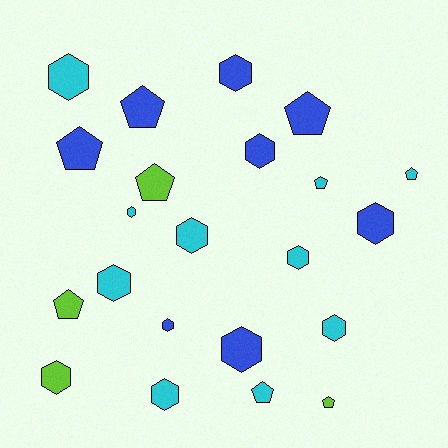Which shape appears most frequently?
Hexagon, with 13 objects.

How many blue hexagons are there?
There are 5 blue hexagons.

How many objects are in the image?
There are 22 objects.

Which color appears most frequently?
Cyan, with 10 objects.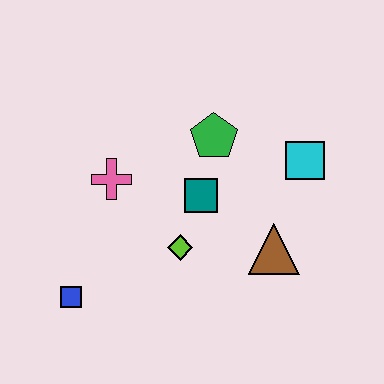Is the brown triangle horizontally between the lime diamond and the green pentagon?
No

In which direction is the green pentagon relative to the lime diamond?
The green pentagon is above the lime diamond.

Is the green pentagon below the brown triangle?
No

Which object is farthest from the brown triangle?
The blue square is farthest from the brown triangle.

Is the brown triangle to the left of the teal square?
No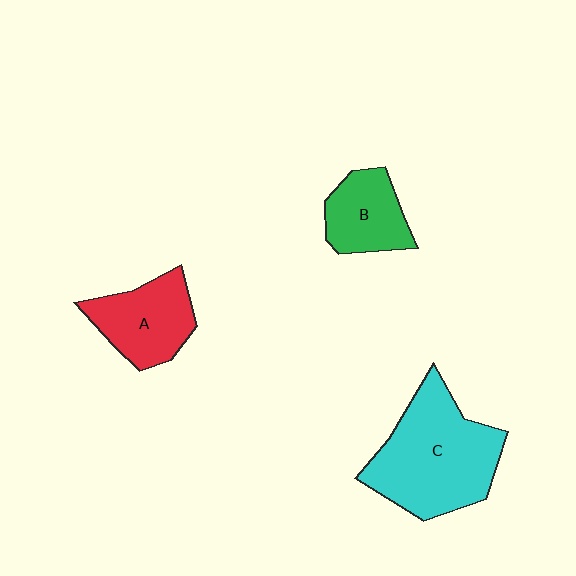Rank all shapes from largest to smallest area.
From largest to smallest: C (cyan), A (red), B (green).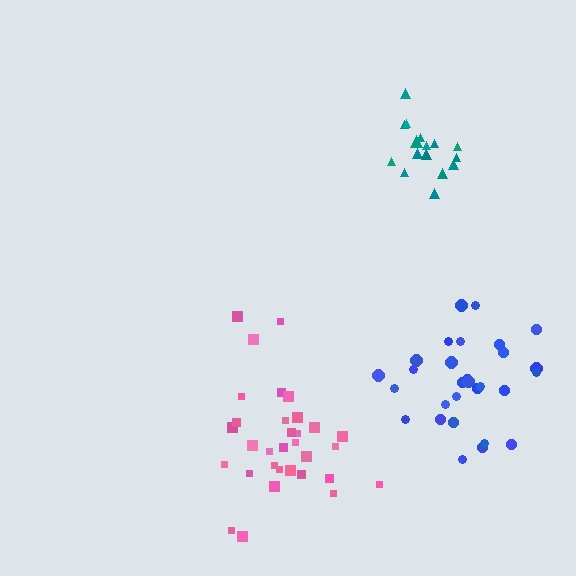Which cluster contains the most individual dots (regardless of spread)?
Pink (32).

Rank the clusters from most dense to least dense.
teal, pink, blue.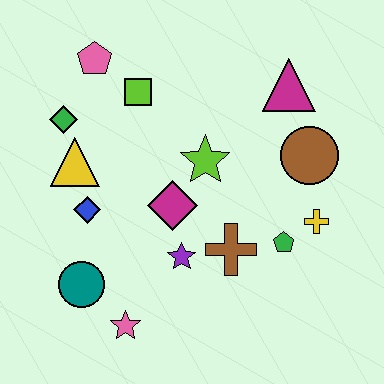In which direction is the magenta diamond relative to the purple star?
The magenta diamond is above the purple star.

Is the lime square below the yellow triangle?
No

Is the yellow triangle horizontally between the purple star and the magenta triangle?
No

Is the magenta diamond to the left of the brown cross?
Yes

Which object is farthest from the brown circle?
The teal circle is farthest from the brown circle.